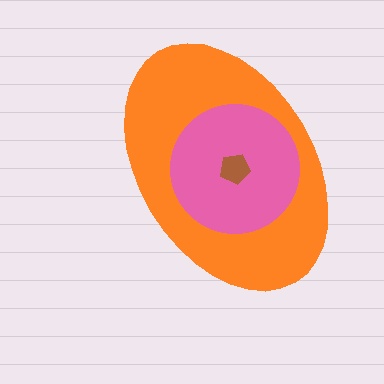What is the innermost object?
The brown pentagon.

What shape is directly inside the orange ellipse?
The pink circle.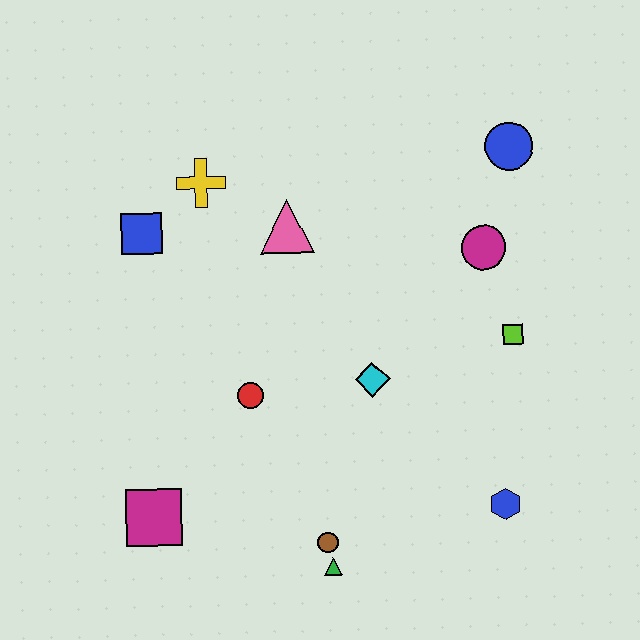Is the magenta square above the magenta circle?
No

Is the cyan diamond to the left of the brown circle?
No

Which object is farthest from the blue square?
The blue hexagon is farthest from the blue square.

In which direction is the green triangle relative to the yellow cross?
The green triangle is below the yellow cross.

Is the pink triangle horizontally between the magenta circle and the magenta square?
Yes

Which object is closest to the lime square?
The magenta circle is closest to the lime square.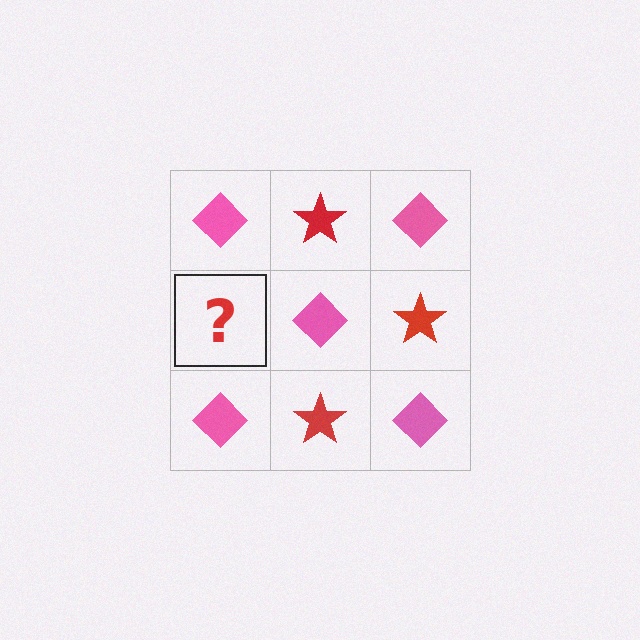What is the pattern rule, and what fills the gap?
The rule is that it alternates pink diamond and red star in a checkerboard pattern. The gap should be filled with a red star.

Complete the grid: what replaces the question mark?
The question mark should be replaced with a red star.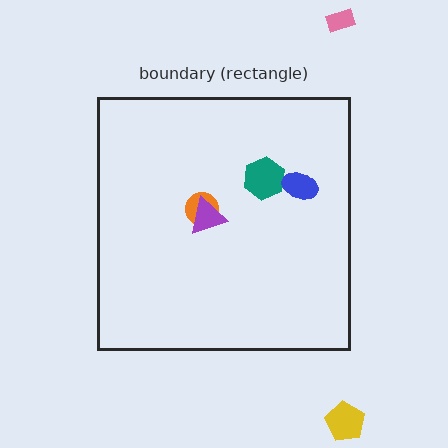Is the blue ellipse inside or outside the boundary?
Inside.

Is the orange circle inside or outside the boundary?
Inside.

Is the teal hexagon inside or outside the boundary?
Inside.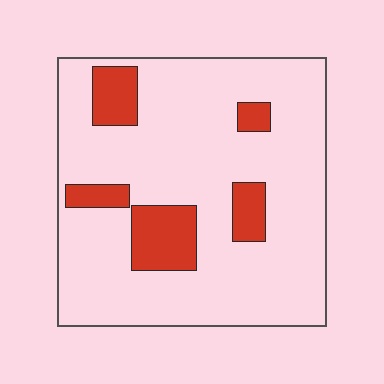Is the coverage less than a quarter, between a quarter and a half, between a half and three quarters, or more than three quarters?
Less than a quarter.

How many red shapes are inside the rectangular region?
5.